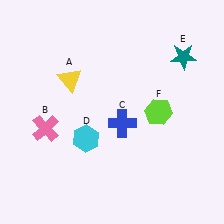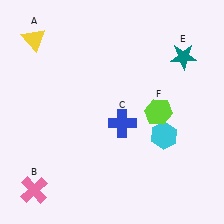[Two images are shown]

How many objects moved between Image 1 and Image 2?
3 objects moved between the two images.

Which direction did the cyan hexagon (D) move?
The cyan hexagon (D) moved right.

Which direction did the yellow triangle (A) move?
The yellow triangle (A) moved up.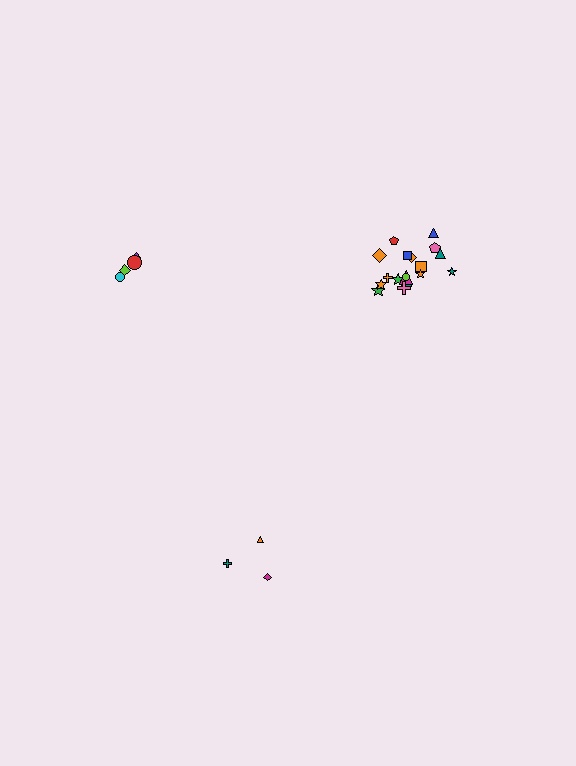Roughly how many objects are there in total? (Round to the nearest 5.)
Roughly 25 objects in total.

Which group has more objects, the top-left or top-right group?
The top-right group.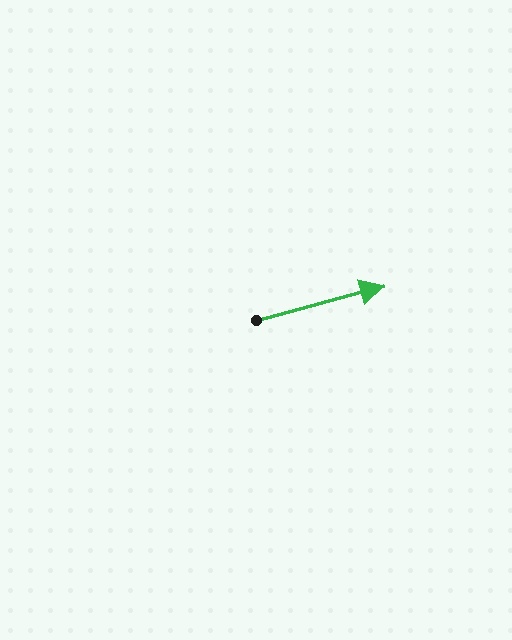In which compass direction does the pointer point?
East.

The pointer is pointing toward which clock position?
Roughly 3 o'clock.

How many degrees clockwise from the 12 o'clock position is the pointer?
Approximately 75 degrees.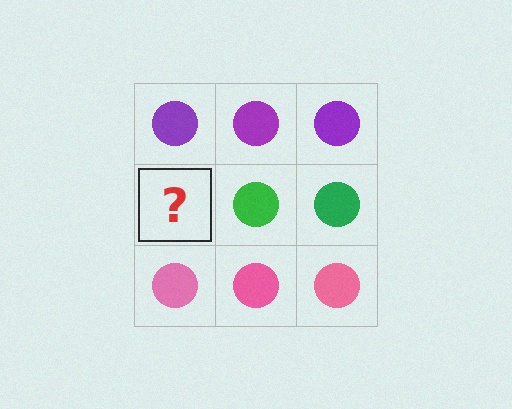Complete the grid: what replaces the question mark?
The question mark should be replaced with a green circle.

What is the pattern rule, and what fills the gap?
The rule is that each row has a consistent color. The gap should be filled with a green circle.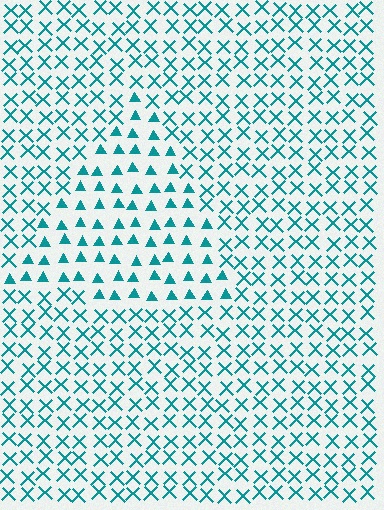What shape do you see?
I see a triangle.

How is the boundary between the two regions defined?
The boundary is defined by a change in element shape: triangles inside vs. X marks outside. All elements share the same color and spacing.